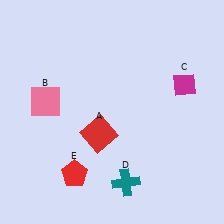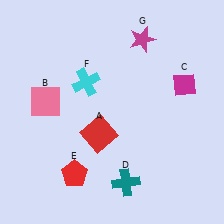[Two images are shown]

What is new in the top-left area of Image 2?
A cyan cross (F) was added in the top-left area of Image 2.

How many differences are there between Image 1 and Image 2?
There are 2 differences between the two images.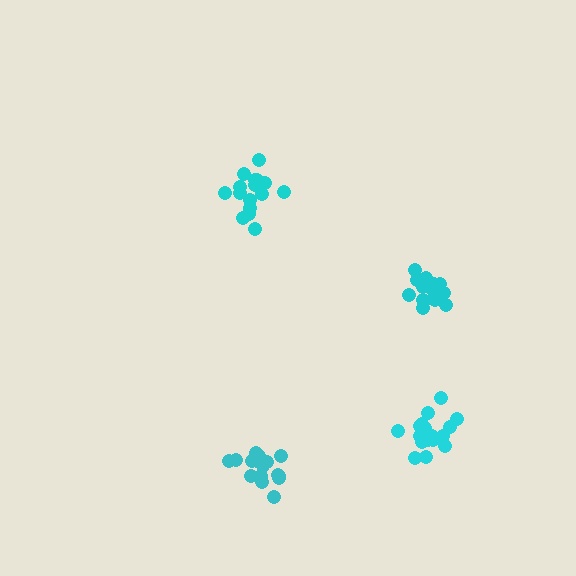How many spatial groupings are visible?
There are 4 spatial groupings.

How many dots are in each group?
Group 1: 16 dots, Group 2: 16 dots, Group 3: 17 dots, Group 4: 18 dots (67 total).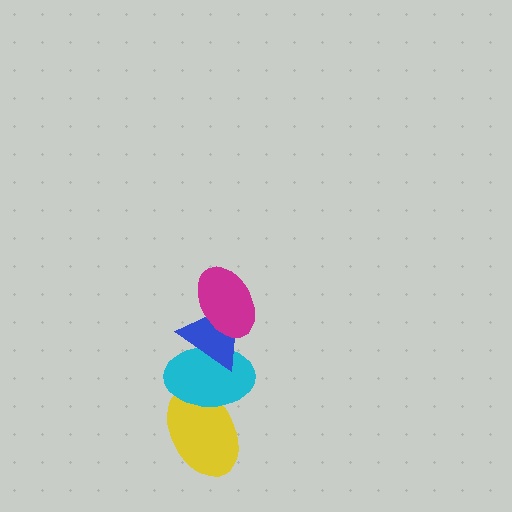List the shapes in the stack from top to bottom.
From top to bottom: the magenta ellipse, the blue triangle, the cyan ellipse, the yellow ellipse.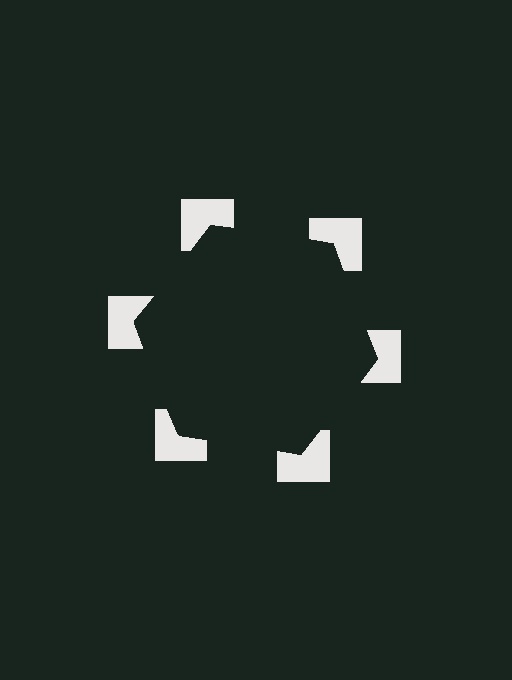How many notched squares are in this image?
There are 6 — one at each vertex of the illusory hexagon.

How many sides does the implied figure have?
6 sides.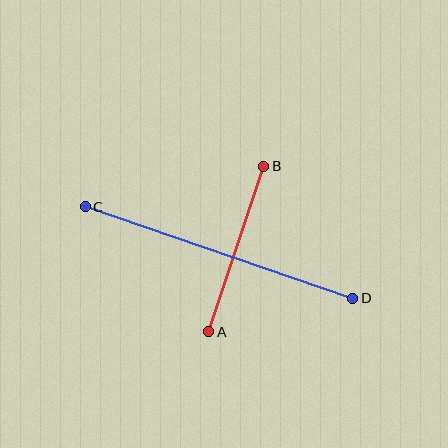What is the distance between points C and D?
The distance is approximately 283 pixels.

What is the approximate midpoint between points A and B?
The midpoint is at approximately (236, 249) pixels.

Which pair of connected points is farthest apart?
Points C and D are farthest apart.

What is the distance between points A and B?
The distance is approximately 174 pixels.